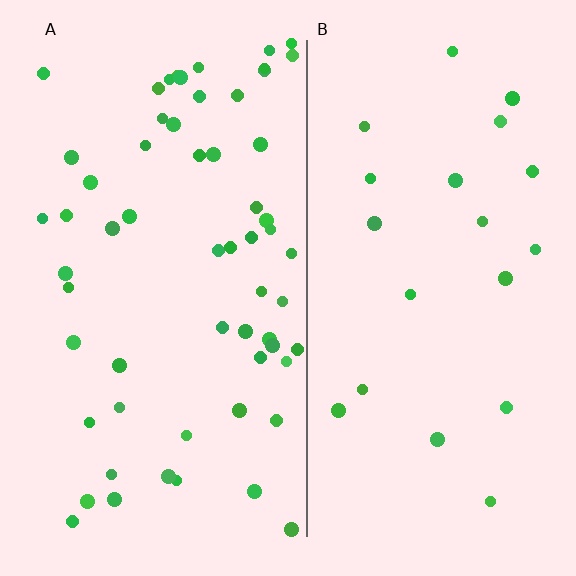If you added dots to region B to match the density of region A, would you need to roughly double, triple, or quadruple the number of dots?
Approximately triple.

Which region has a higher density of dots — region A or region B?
A (the left).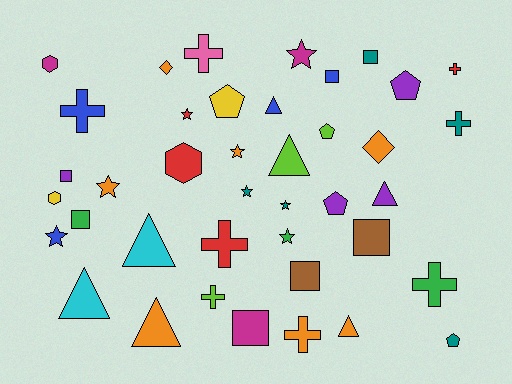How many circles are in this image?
There are no circles.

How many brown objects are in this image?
There are 2 brown objects.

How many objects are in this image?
There are 40 objects.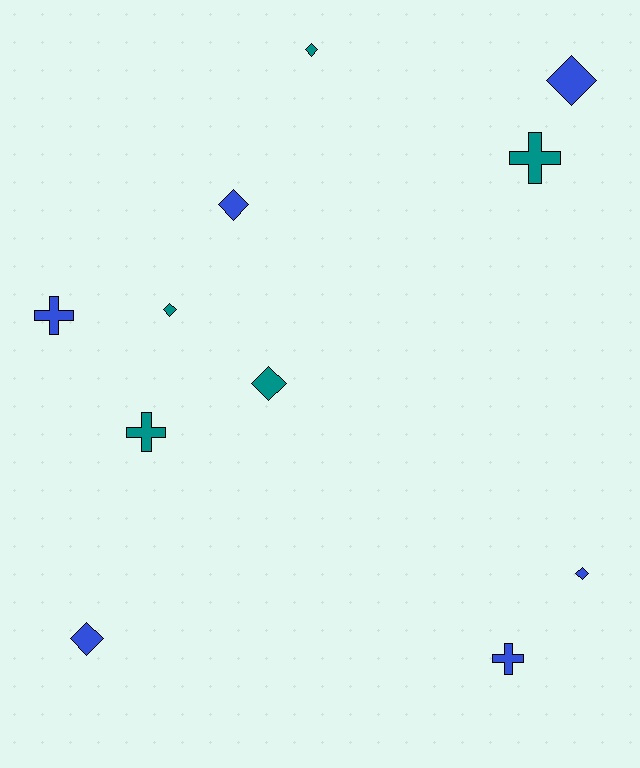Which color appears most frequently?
Blue, with 6 objects.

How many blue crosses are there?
There are 2 blue crosses.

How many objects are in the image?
There are 11 objects.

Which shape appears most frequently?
Diamond, with 7 objects.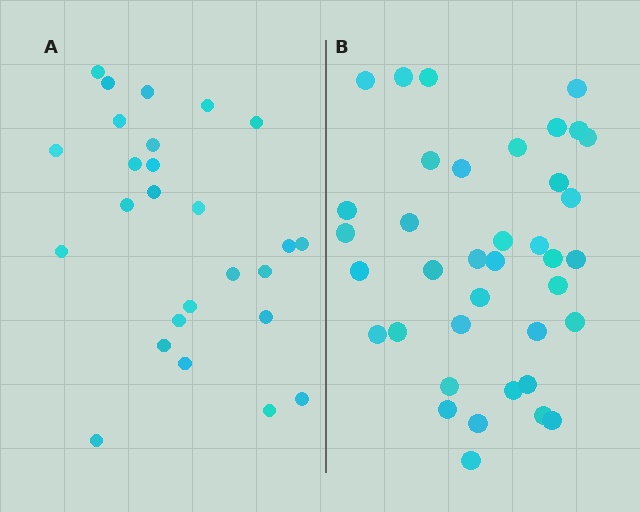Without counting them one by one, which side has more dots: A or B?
Region B (the right region) has more dots.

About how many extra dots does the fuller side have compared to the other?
Region B has roughly 12 or so more dots than region A.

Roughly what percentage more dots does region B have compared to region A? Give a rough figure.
About 45% more.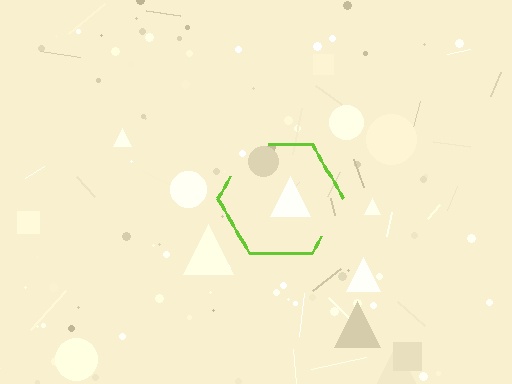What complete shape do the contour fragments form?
The contour fragments form a hexagon.